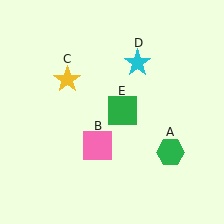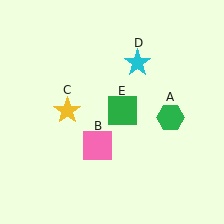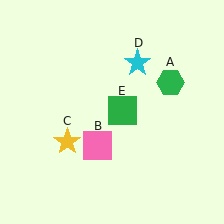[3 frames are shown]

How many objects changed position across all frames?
2 objects changed position: green hexagon (object A), yellow star (object C).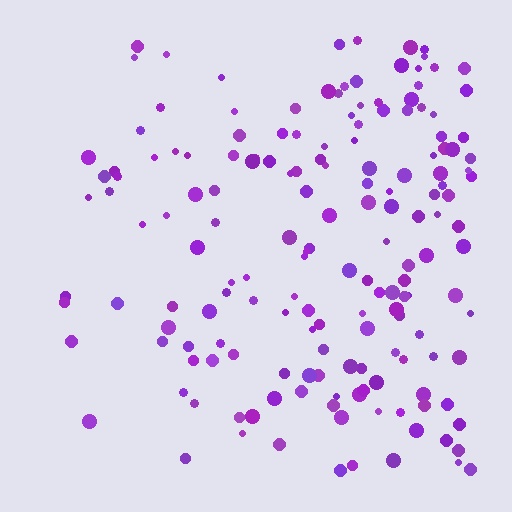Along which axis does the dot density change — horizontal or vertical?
Horizontal.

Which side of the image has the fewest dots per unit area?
The left.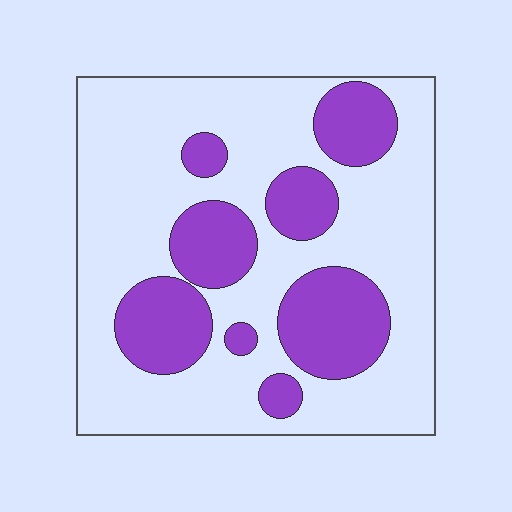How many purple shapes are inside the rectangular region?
8.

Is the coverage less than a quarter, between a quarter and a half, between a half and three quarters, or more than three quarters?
Between a quarter and a half.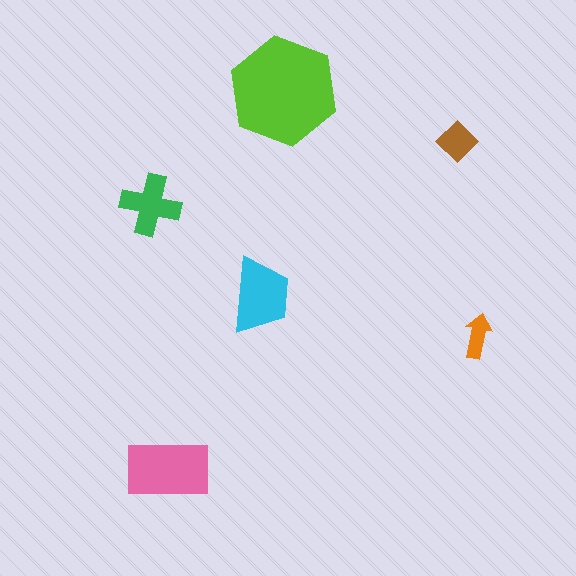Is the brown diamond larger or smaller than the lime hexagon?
Smaller.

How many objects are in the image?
There are 6 objects in the image.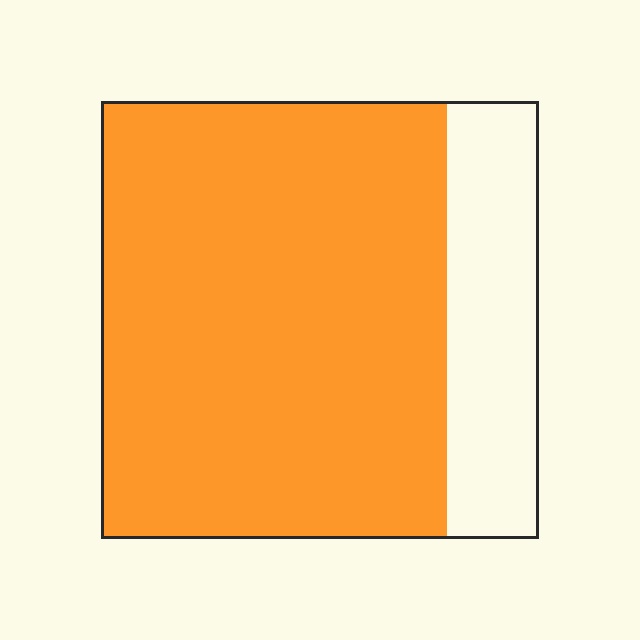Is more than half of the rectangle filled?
Yes.